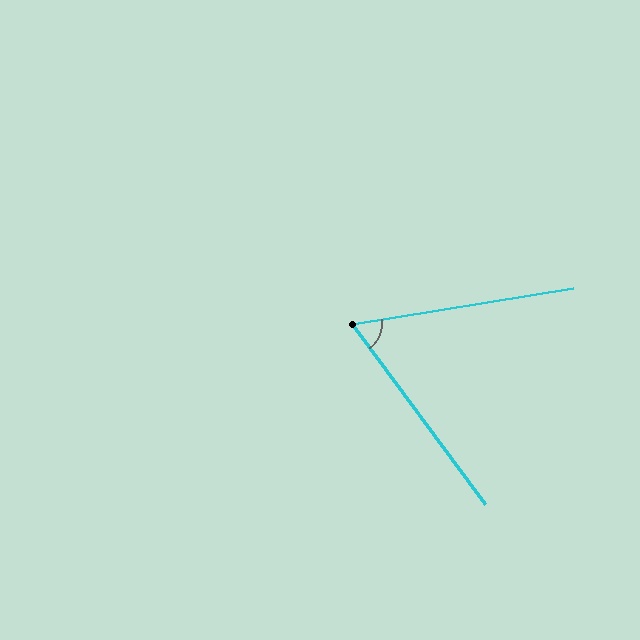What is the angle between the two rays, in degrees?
Approximately 63 degrees.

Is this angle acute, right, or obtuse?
It is acute.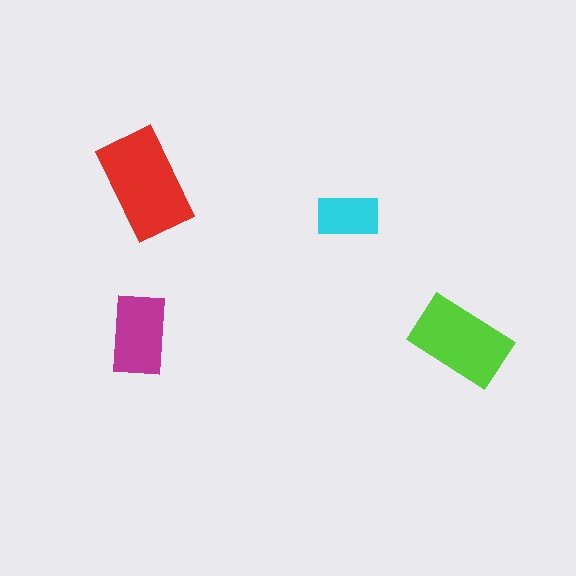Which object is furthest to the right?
The lime rectangle is rightmost.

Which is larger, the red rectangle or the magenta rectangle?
The red one.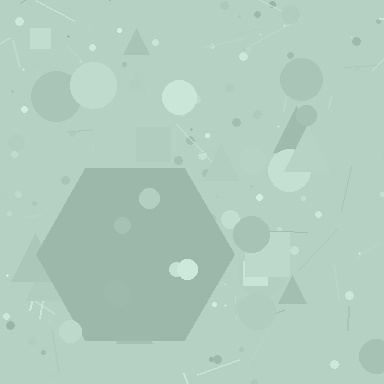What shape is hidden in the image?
A hexagon is hidden in the image.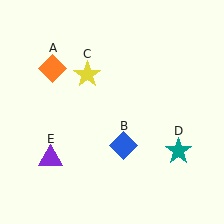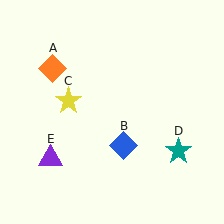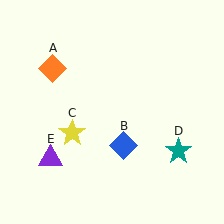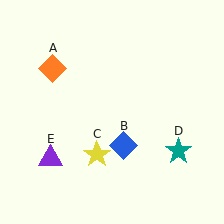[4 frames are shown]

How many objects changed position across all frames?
1 object changed position: yellow star (object C).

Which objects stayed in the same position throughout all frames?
Orange diamond (object A) and blue diamond (object B) and teal star (object D) and purple triangle (object E) remained stationary.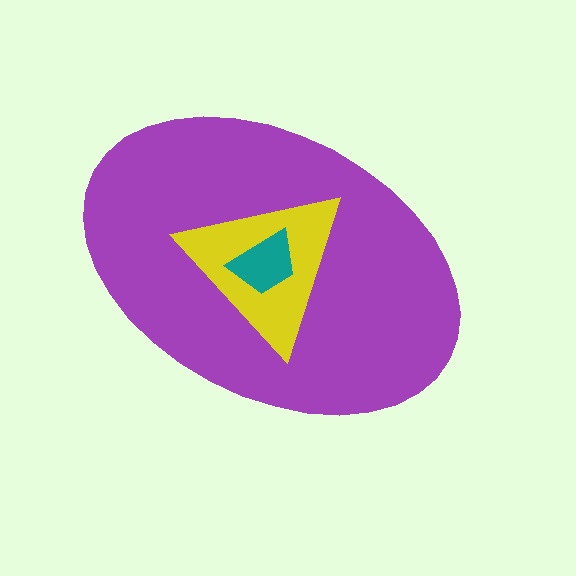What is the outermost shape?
The purple ellipse.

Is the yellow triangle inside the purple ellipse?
Yes.